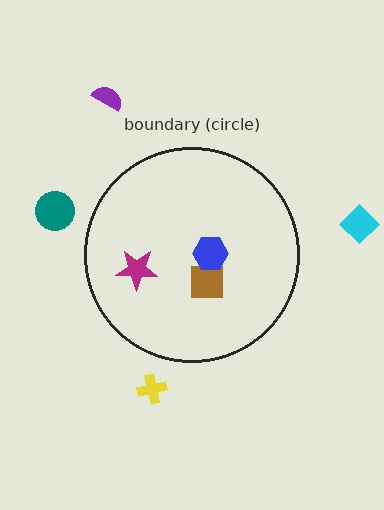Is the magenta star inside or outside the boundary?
Inside.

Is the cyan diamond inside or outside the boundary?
Outside.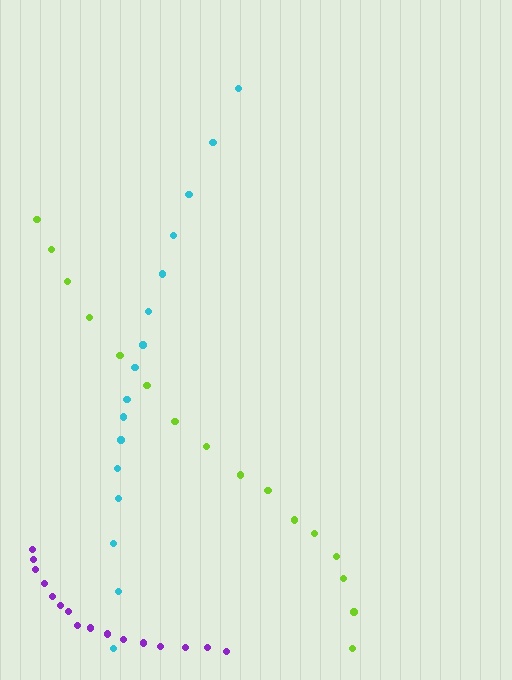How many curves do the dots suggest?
There are 3 distinct paths.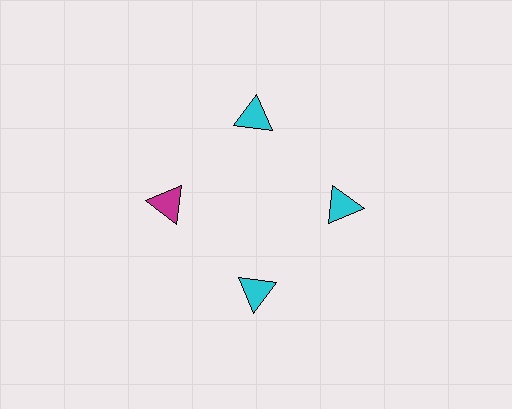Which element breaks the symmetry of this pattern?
The magenta triangle at roughly the 9 o'clock position breaks the symmetry. All other shapes are cyan triangles.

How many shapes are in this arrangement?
There are 4 shapes arranged in a ring pattern.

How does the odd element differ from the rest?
It has a different color: magenta instead of cyan.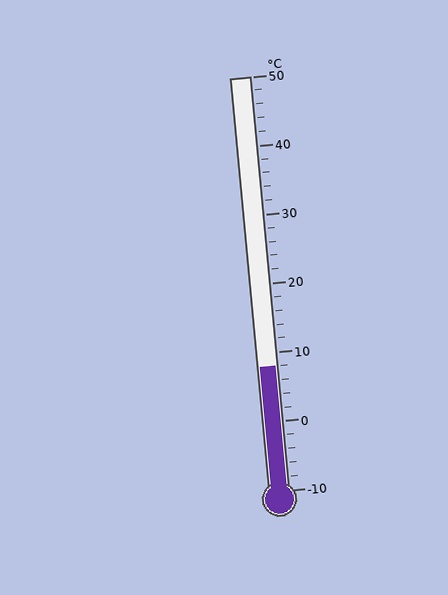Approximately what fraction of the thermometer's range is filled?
The thermometer is filled to approximately 30% of its range.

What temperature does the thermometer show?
The thermometer shows approximately 8°C.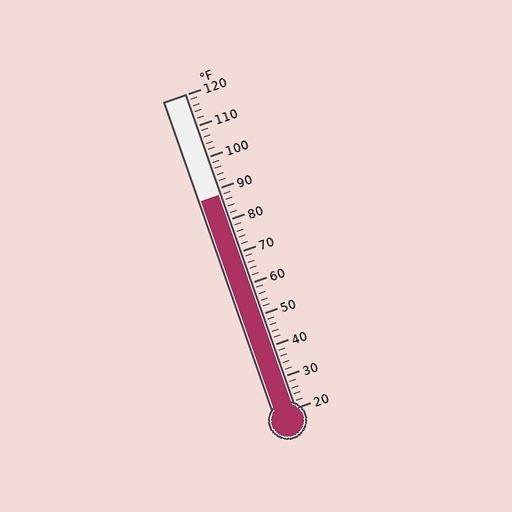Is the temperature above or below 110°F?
The temperature is below 110°F.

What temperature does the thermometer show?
The thermometer shows approximately 88°F.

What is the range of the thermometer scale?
The thermometer scale ranges from 20°F to 120°F.